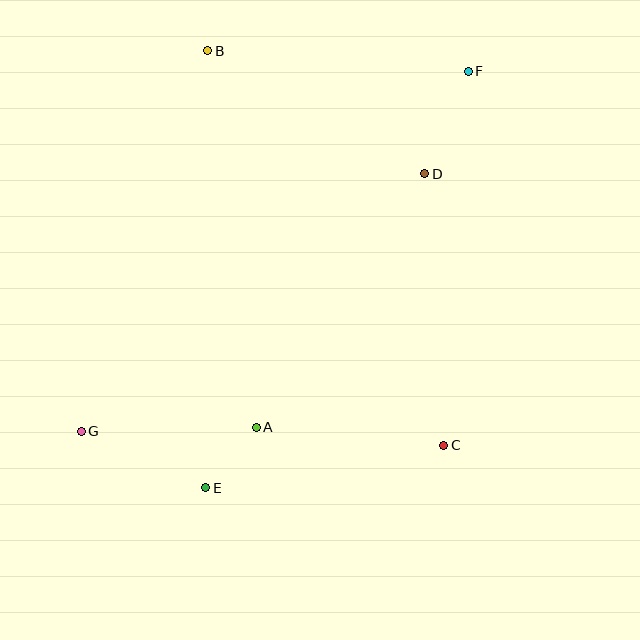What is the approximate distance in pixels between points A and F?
The distance between A and F is approximately 415 pixels.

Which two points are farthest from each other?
Points F and G are farthest from each other.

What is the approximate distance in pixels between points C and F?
The distance between C and F is approximately 375 pixels.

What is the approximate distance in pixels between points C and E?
The distance between C and E is approximately 242 pixels.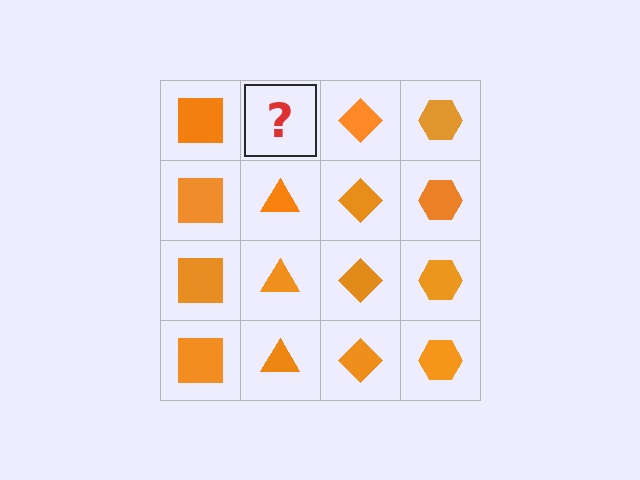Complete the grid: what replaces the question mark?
The question mark should be replaced with an orange triangle.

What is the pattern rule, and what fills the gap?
The rule is that each column has a consistent shape. The gap should be filled with an orange triangle.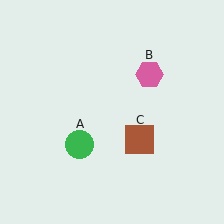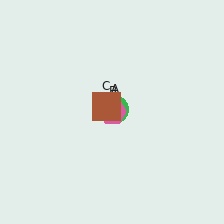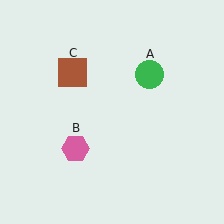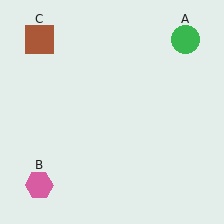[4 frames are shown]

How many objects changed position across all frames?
3 objects changed position: green circle (object A), pink hexagon (object B), brown square (object C).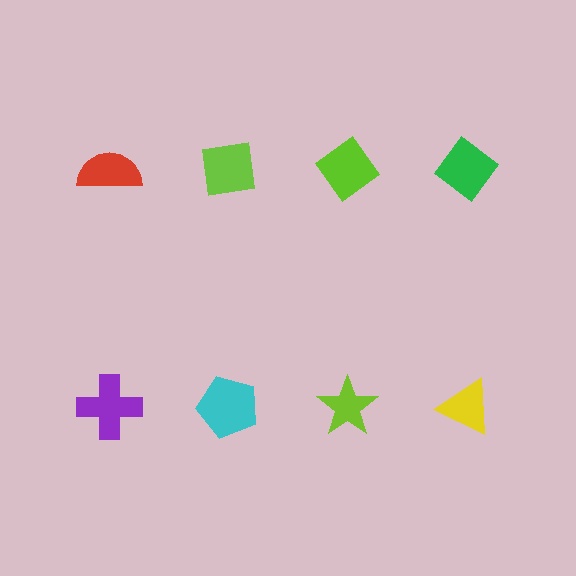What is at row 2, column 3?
A lime star.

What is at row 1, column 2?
A lime square.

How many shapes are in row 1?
4 shapes.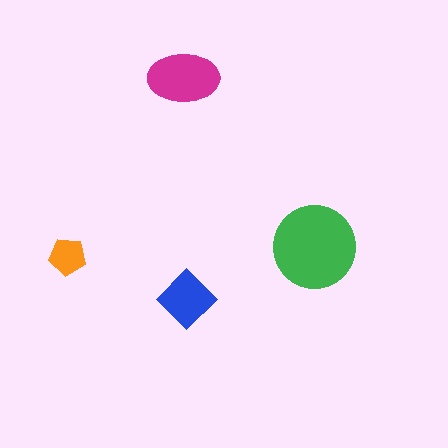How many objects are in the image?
There are 4 objects in the image.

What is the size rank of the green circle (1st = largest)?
1st.